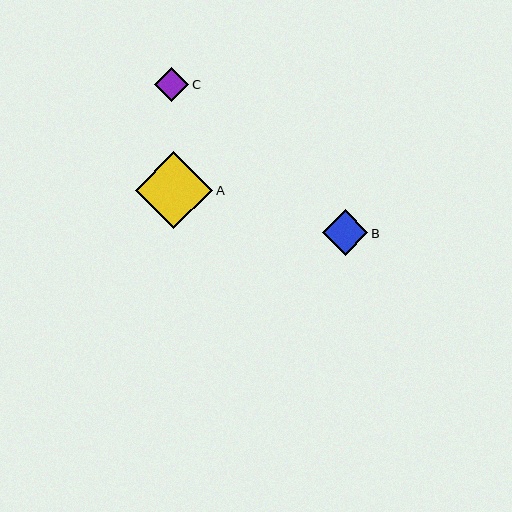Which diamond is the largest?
Diamond A is the largest with a size of approximately 77 pixels.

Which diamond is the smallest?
Diamond C is the smallest with a size of approximately 34 pixels.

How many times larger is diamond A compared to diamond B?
Diamond A is approximately 1.7 times the size of diamond B.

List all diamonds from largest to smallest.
From largest to smallest: A, B, C.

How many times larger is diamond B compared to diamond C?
Diamond B is approximately 1.3 times the size of diamond C.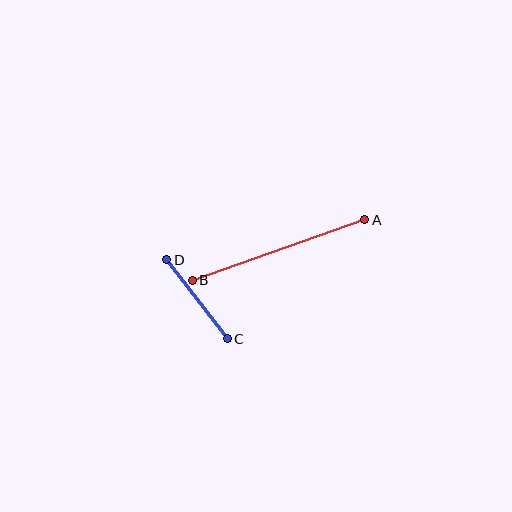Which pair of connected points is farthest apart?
Points A and B are farthest apart.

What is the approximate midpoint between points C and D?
The midpoint is at approximately (197, 299) pixels.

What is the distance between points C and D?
The distance is approximately 100 pixels.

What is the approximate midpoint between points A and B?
The midpoint is at approximately (278, 250) pixels.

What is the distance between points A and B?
The distance is approximately 183 pixels.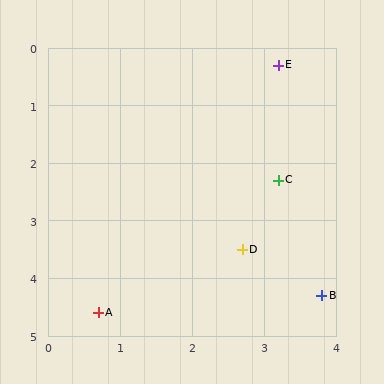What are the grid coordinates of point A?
Point A is at approximately (0.7, 4.6).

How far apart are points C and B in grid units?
Points C and B are about 2.1 grid units apart.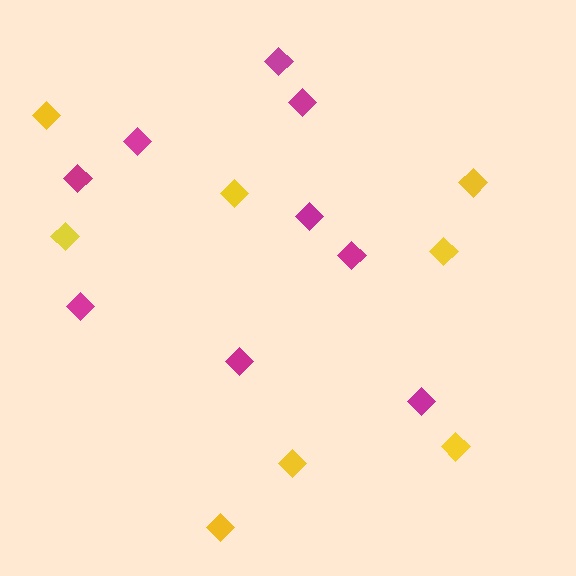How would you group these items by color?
There are 2 groups: one group of magenta diamonds (9) and one group of yellow diamonds (8).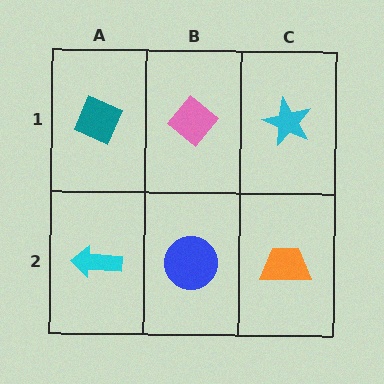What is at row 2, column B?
A blue circle.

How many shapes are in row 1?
3 shapes.